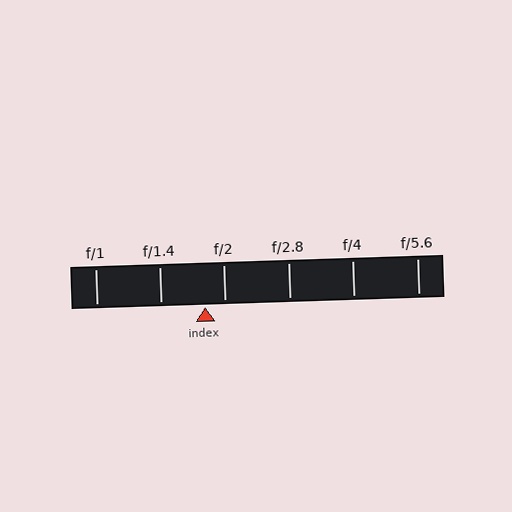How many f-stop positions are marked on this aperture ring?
There are 6 f-stop positions marked.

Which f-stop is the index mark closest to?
The index mark is closest to f/2.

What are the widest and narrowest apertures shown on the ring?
The widest aperture shown is f/1 and the narrowest is f/5.6.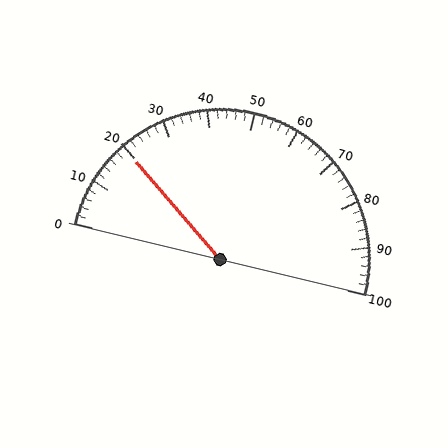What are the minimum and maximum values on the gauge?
The gauge ranges from 0 to 100.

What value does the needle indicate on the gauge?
The needle indicates approximately 20.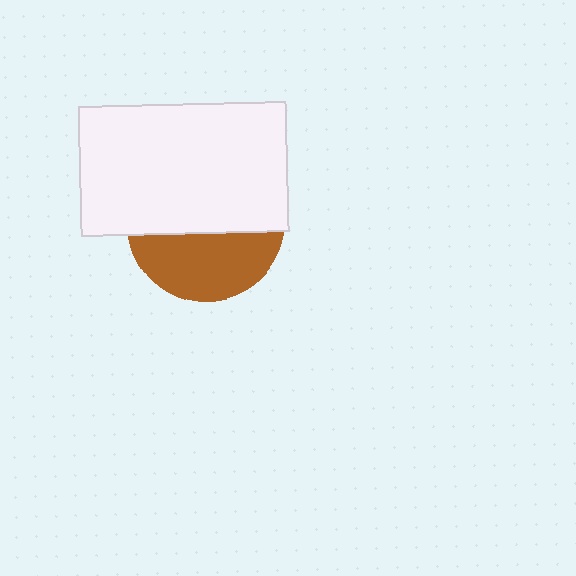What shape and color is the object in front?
The object in front is a white rectangle.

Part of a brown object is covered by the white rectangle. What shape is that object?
It is a circle.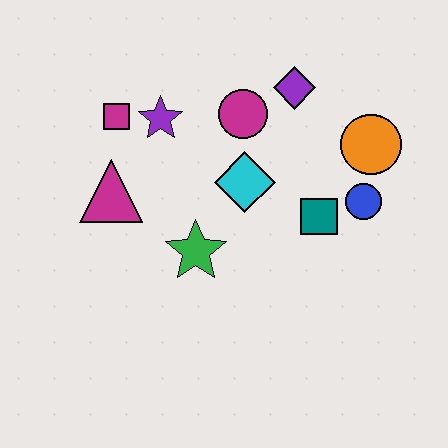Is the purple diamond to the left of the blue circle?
Yes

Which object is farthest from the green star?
The orange circle is farthest from the green star.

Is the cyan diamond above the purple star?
No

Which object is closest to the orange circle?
The blue circle is closest to the orange circle.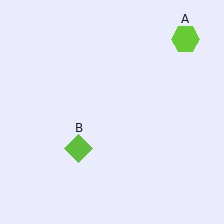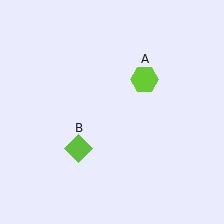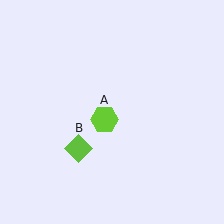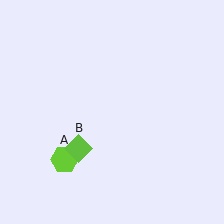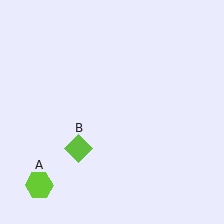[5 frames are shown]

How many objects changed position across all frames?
1 object changed position: lime hexagon (object A).